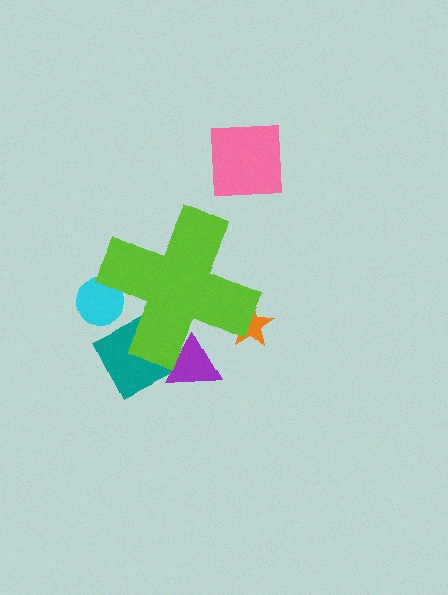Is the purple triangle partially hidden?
Yes, the purple triangle is partially hidden behind the lime cross.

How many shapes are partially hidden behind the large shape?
4 shapes are partially hidden.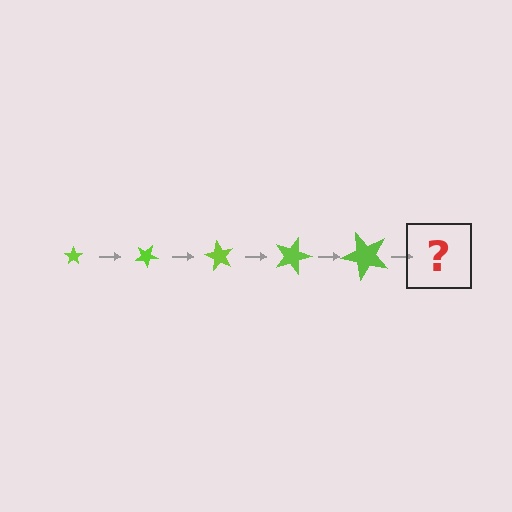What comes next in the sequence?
The next element should be a star, larger than the previous one and rotated 150 degrees from the start.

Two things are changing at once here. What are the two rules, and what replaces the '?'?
The two rules are that the star grows larger each step and it rotates 30 degrees each step. The '?' should be a star, larger than the previous one and rotated 150 degrees from the start.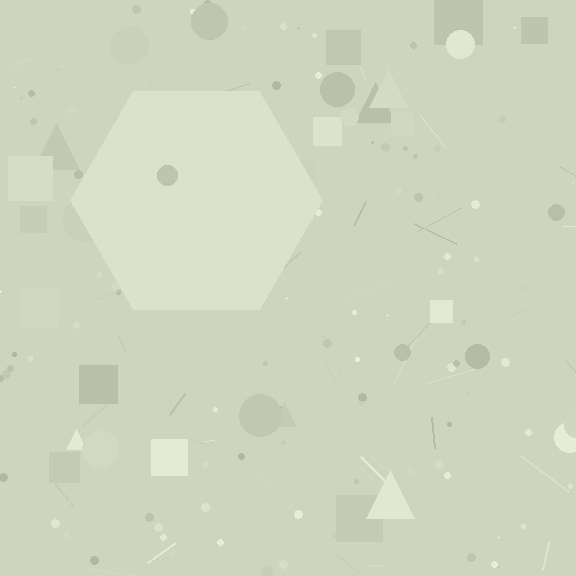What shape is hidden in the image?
A hexagon is hidden in the image.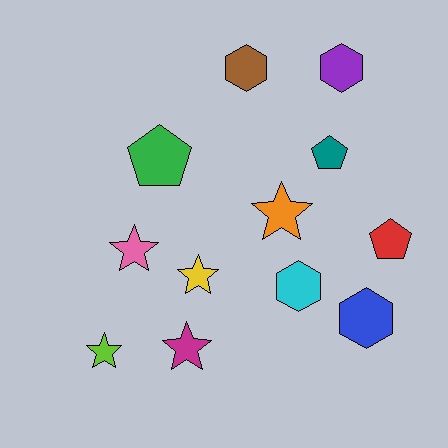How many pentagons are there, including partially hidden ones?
There are 3 pentagons.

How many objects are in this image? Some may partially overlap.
There are 12 objects.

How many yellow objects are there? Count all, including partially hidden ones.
There is 1 yellow object.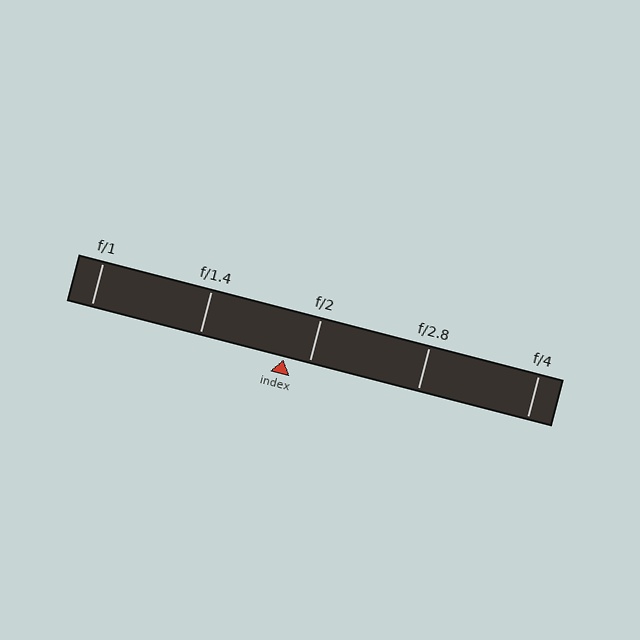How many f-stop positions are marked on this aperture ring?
There are 5 f-stop positions marked.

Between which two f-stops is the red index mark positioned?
The index mark is between f/1.4 and f/2.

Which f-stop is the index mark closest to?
The index mark is closest to f/2.